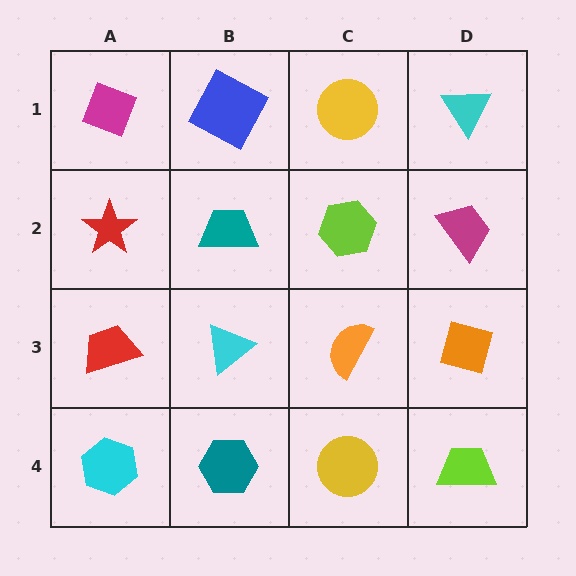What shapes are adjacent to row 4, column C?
An orange semicircle (row 3, column C), a teal hexagon (row 4, column B), a lime trapezoid (row 4, column D).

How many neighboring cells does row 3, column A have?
3.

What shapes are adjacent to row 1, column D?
A magenta trapezoid (row 2, column D), a yellow circle (row 1, column C).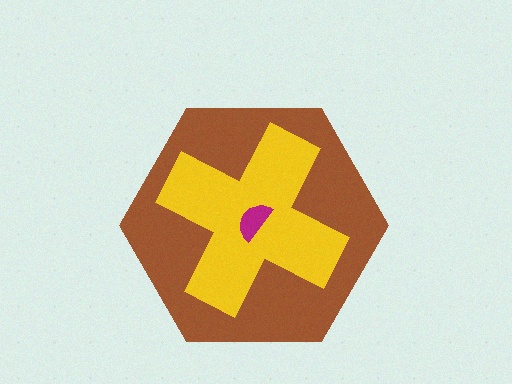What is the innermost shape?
The magenta semicircle.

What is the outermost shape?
The brown hexagon.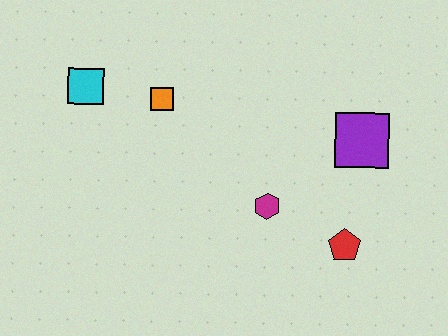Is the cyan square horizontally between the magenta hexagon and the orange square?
No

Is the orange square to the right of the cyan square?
Yes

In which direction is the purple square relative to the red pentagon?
The purple square is above the red pentagon.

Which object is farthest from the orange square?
The red pentagon is farthest from the orange square.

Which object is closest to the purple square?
The red pentagon is closest to the purple square.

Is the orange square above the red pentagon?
Yes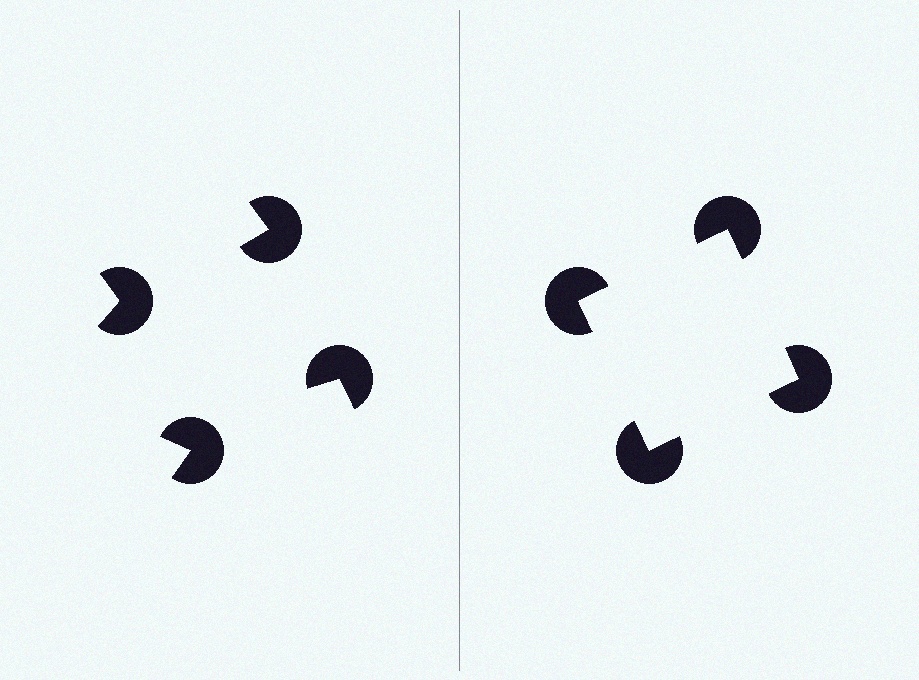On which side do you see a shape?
An illusory square appears on the right side. On the left side the wedge cuts are rotated, so no coherent shape forms.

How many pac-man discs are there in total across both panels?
8 — 4 on each side.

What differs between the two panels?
The pac-man discs are positioned identically on both sides; only the wedge orientations differ. On the right they align to a square; on the left they are misaligned.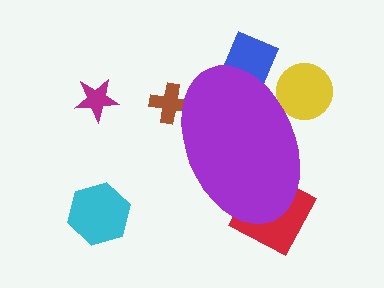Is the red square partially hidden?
Yes, the red square is partially hidden behind the purple ellipse.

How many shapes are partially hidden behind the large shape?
4 shapes are partially hidden.